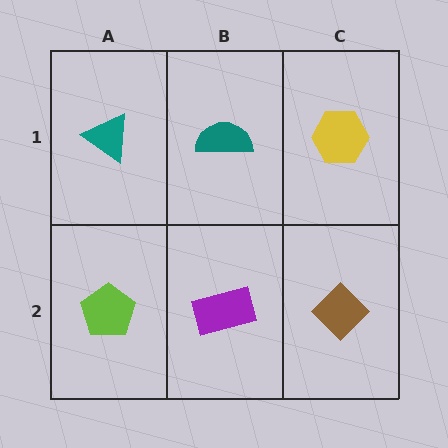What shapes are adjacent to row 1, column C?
A brown diamond (row 2, column C), a teal semicircle (row 1, column B).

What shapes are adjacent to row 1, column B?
A purple rectangle (row 2, column B), a teal triangle (row 1, column A), a yellow hexagon (row 1, column C).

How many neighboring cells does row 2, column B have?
3.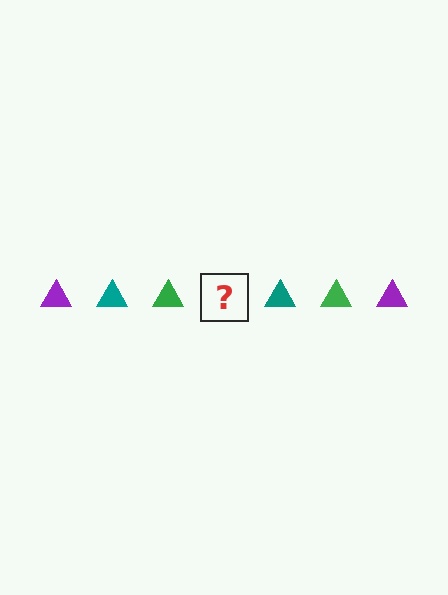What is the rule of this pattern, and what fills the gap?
The rule is that the pattern cycles through purple, teal, green triangles. The gap should be filled with a purple triangle.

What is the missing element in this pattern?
The missing element is a purple triangle.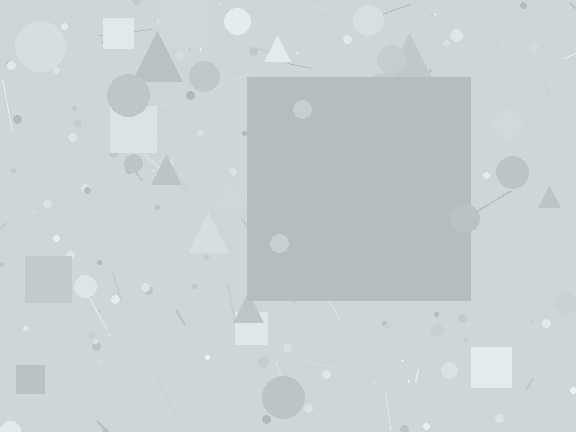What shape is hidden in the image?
A square is hidden in the image.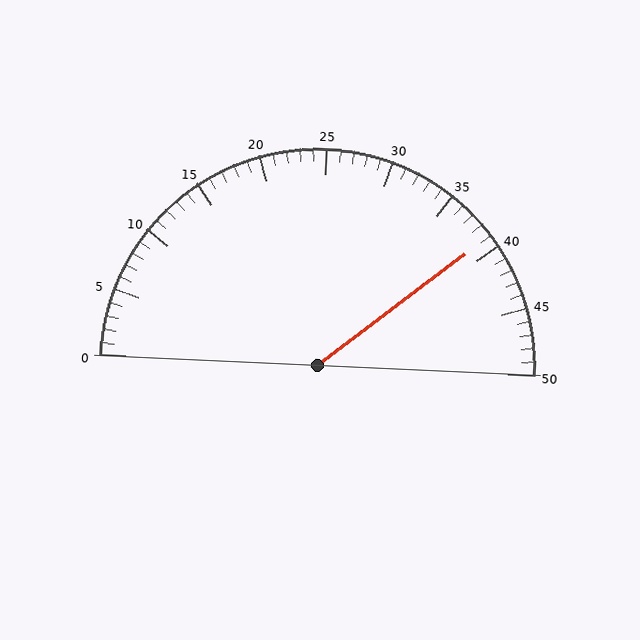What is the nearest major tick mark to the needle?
The nearest major tick mark is 40.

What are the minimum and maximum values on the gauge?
The gauge ranges from 0 to 50.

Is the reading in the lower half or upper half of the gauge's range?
The reading is in the upper half of the range (0 to 50).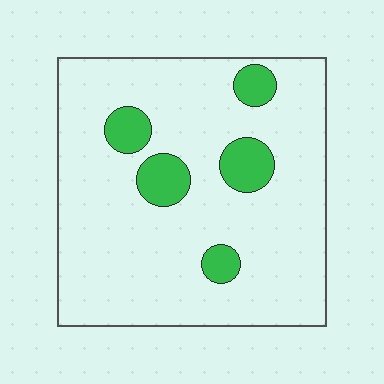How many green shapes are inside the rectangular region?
5.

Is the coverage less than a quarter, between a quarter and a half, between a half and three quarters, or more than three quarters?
Less than a quarter.